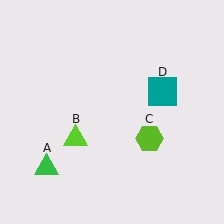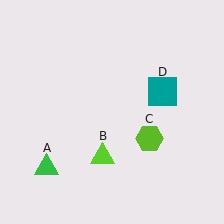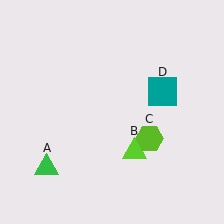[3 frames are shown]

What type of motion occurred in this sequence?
The lime triangle (object B) rotated counterclockwise around the center of the scene.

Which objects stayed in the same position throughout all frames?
Green triangle (object A) and lime hexagon (object C) and teal square (object D) remained stationary.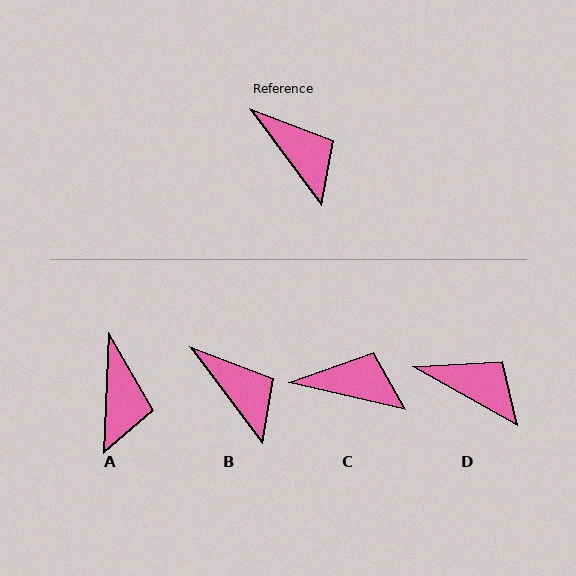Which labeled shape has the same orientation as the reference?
B.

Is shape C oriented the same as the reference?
No, it is off by about 40 degrees.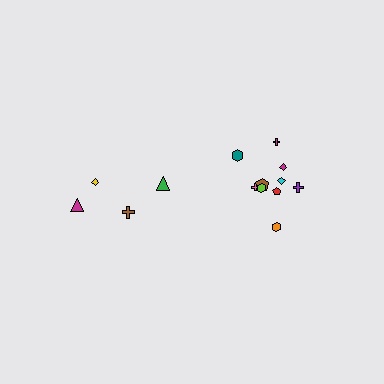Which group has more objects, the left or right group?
The right group.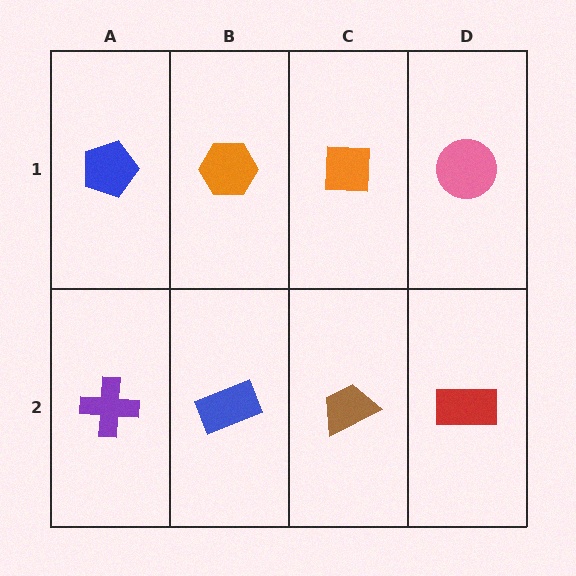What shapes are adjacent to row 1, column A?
A purple cross (row 2, column A), an orange hexagon (row 1, column B).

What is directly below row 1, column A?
A purple cross.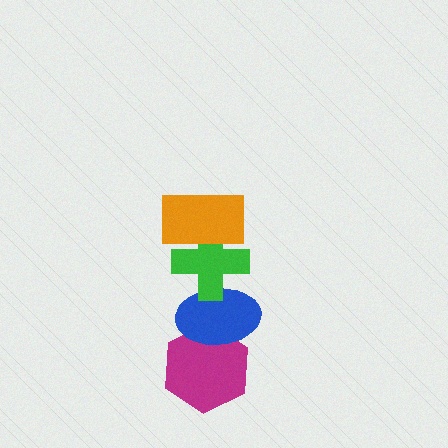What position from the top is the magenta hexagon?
The magenta hexagon is 4th from the top.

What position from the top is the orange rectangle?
The orange rectangle is 1st from the top.